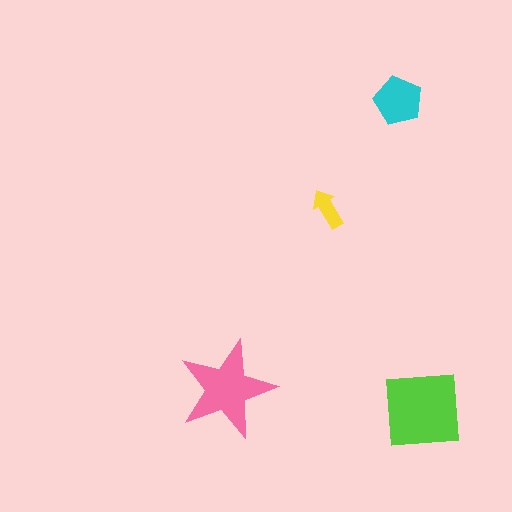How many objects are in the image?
There are 4 objects in the image.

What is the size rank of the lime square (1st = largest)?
1st.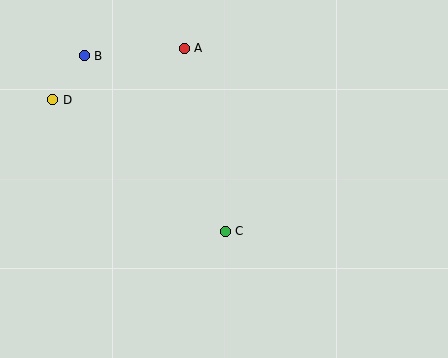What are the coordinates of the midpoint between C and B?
The midpoint between C and B is at (155, 144).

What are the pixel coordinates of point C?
Point C is at (225, 231).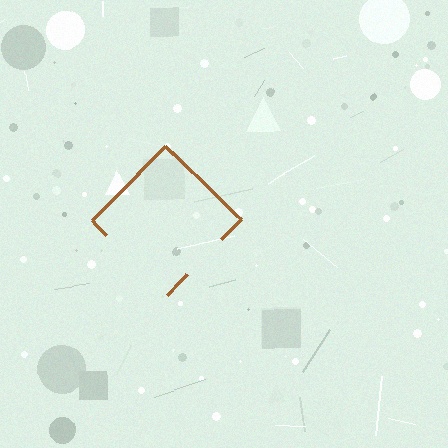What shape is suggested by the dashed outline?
The dashed outline suggests a diamond.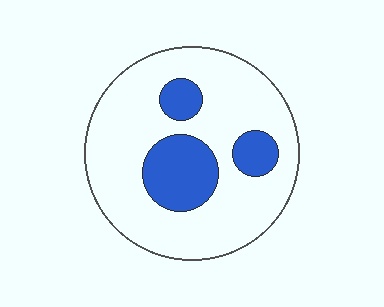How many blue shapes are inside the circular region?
3.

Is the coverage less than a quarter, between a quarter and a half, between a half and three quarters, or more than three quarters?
Less than a quarter.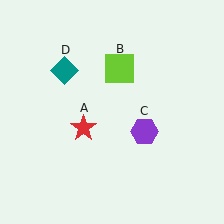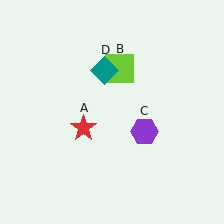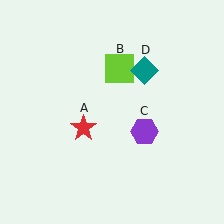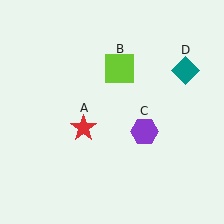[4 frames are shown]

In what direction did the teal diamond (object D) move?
The teal diamond (object D) moved right.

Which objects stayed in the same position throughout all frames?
Red star (object A) and lime square (object B) and purple hexagon (object C) remained stationary.